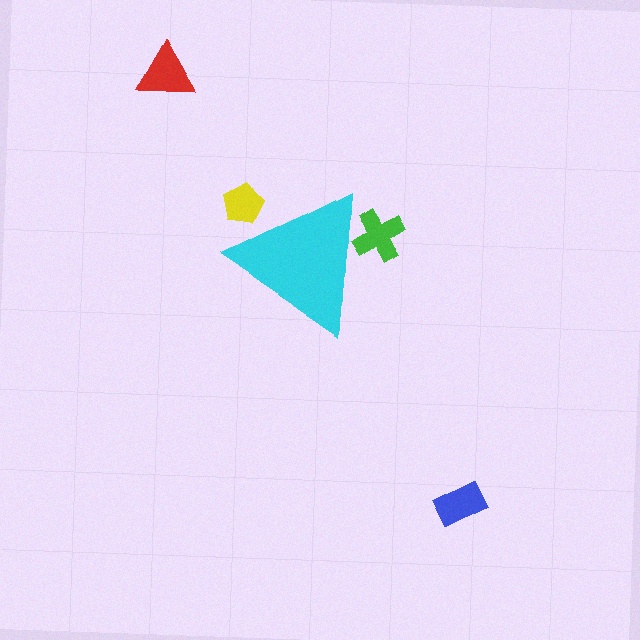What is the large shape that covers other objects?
A cyan triangle.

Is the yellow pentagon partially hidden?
Yes, the yellow pentagon is partially hidden behind the cyan triangle.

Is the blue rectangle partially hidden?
No, the blue rectangle is fully visible.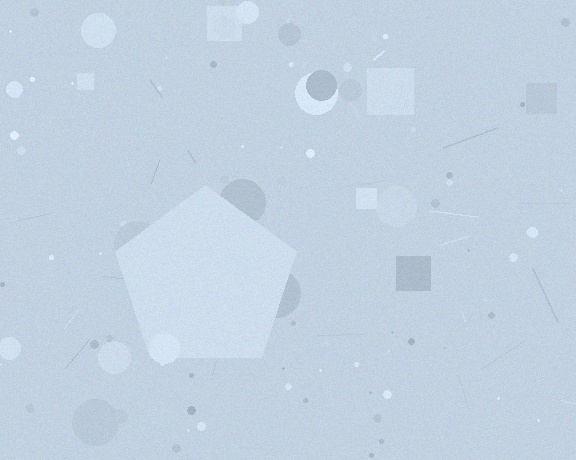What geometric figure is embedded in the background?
A pentagon is embedded in the background.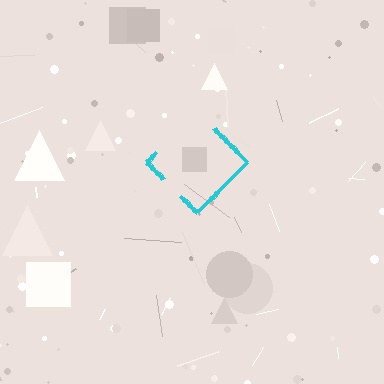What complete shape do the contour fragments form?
The contour fragments form a diamond.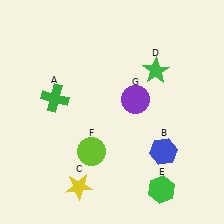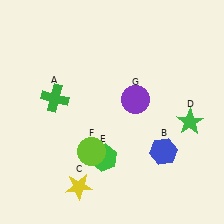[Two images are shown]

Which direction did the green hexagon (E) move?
The green hexagon (E) moved left.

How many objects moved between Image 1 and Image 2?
2 objects moved between the two images.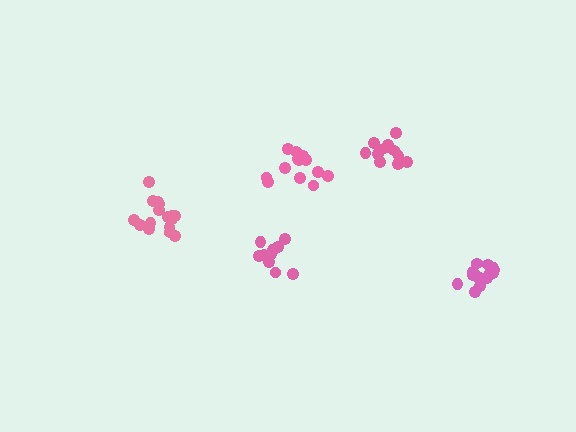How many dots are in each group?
Group 1: 16 dots, Group 2: 14 dots, Group 3: 13 dots, Group 4: 11 dots, Group 5: 11 dots (65 total).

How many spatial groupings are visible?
There are 5 spatial groupings.